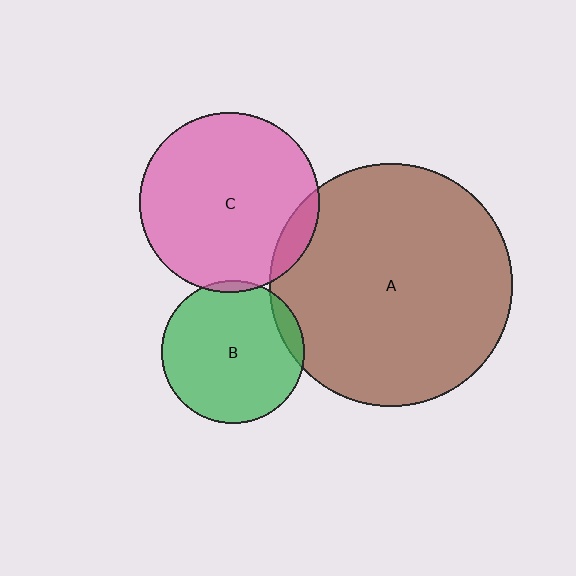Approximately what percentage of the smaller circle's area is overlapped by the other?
Approximately 5%.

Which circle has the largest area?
Circle A (brown).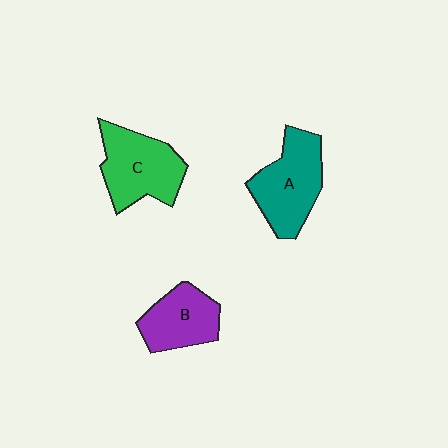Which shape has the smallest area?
Shape B (purple).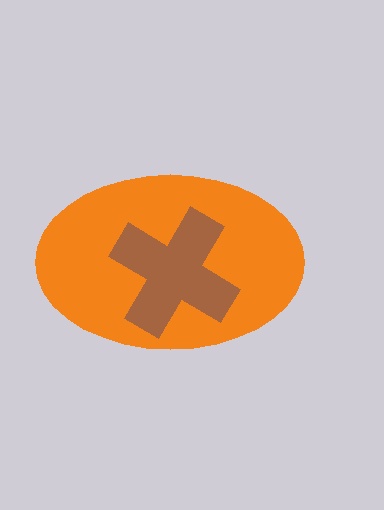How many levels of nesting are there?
2.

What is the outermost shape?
The orange ellipse.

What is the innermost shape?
The brown cross.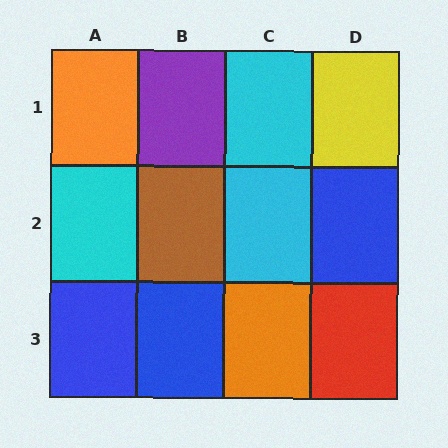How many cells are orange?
2 cells are orange.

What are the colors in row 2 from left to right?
Cyan, brown, cyan, blue.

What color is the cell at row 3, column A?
Blue.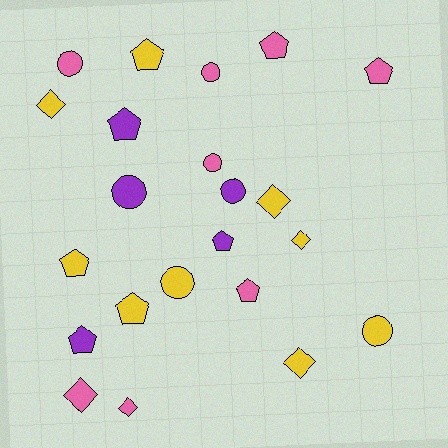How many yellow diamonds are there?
There are 4 yellow diamonds.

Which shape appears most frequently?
Pentagon, with 9 objects.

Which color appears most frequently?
Yellow, with 9 objects.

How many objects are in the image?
There are 22 objects.